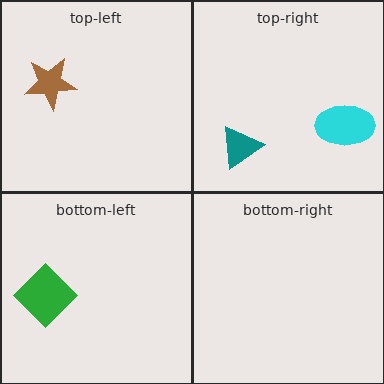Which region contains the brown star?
The top-left region.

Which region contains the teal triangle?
The top-right region.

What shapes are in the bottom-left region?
The green diamond.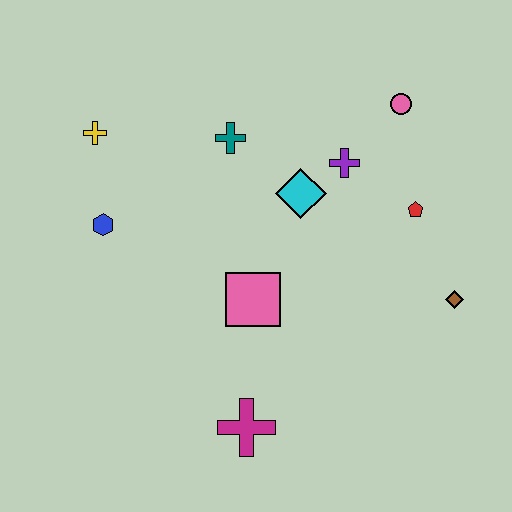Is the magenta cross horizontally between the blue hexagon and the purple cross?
Yes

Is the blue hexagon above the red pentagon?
No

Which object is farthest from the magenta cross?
The pink circle is farthest from the magenta cross.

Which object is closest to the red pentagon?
The purple cross is closest to the red pentagon.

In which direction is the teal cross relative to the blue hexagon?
The teal cross is to the right of the blue hexagon.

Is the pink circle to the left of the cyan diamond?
No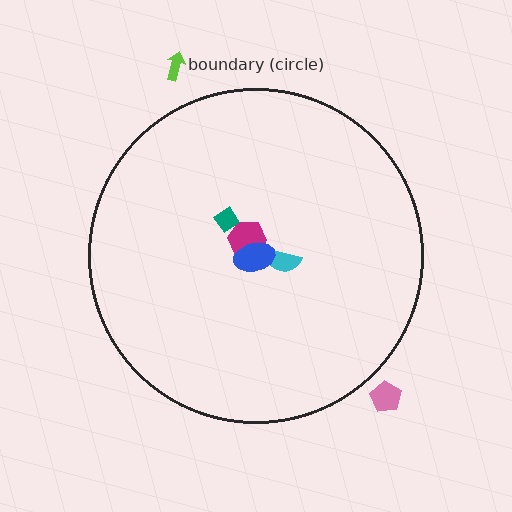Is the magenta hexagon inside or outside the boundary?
Inside.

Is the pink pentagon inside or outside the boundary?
Outside.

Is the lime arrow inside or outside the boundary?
Outside.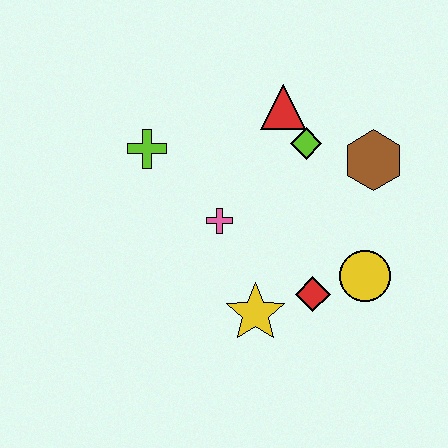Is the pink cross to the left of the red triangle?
Yes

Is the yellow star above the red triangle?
No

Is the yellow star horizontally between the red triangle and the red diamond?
No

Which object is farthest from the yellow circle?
The lime cross is farthest from the yellow circle.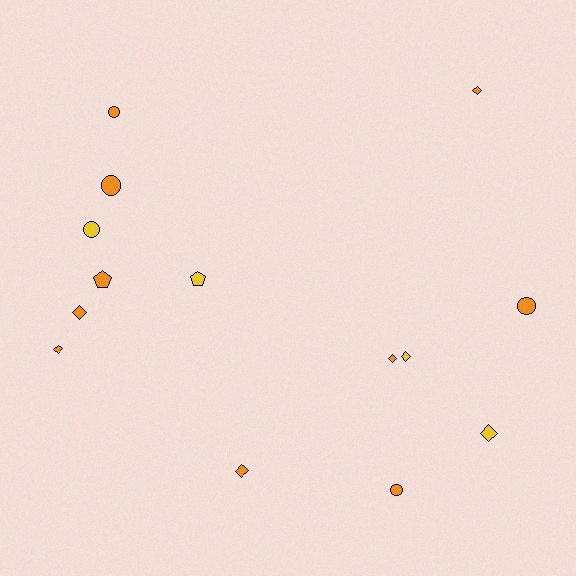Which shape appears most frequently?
Diamond, with 7 objects.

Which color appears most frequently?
Orange, with 10 objects.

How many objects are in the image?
There are 14 objects.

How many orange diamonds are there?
There are 5 orange diamonds.